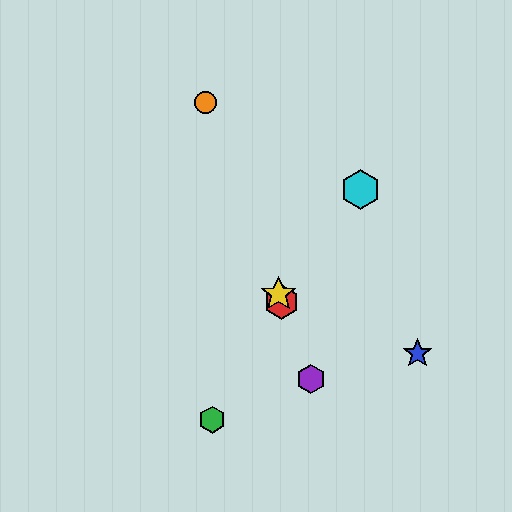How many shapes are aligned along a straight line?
4 shapes (the red hexagon, the yellow star, the purple hexagon, the orange circle) are aligned along a straight line.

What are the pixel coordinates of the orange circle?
The orange circle is at (205, 102).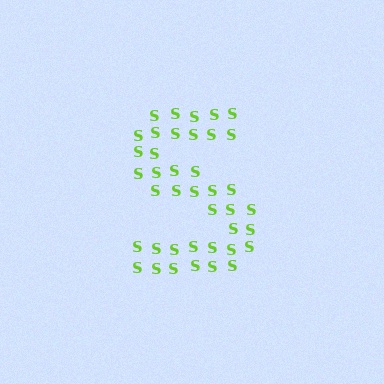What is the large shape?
The large shape is the letter S.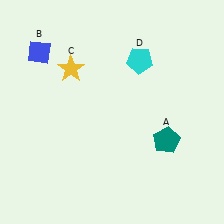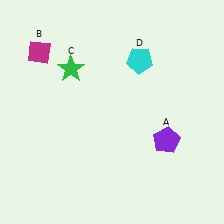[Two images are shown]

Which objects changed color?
A changed from teal to purple. B changed from blue to magenta. C changed from yellow to green.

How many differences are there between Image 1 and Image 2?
There are 3 differences between the two images.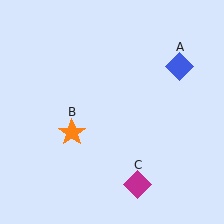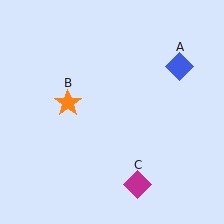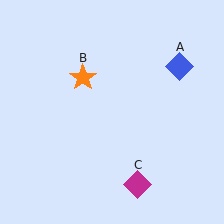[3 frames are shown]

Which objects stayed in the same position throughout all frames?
Blue diamond (object A) and magenta diamond (object C) remained stationary.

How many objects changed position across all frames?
1 object changed position: orange star (object B).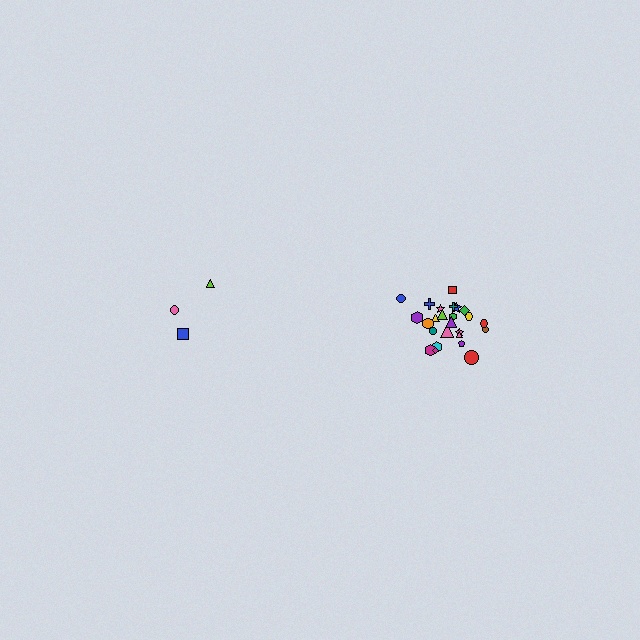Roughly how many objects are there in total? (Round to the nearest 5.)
Roughly 30 objects in total.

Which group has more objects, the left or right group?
The right group.